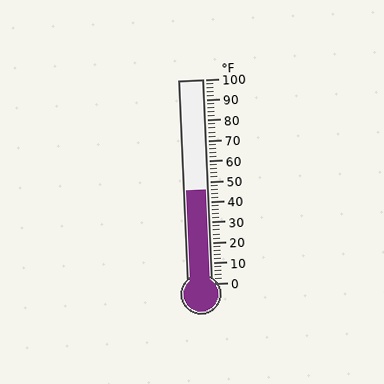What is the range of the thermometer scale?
The thermometer scale ranges from 0°F to 100°F.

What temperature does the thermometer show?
The thermometer shows approximately 46°F.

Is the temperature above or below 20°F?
The temperature is above 20°F.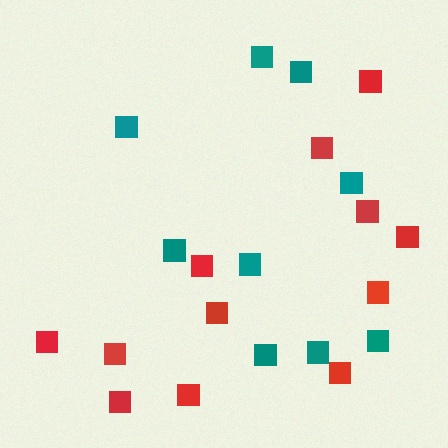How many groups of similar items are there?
There are 2 groups: one group of teal squares (9) and one group of red squares (12).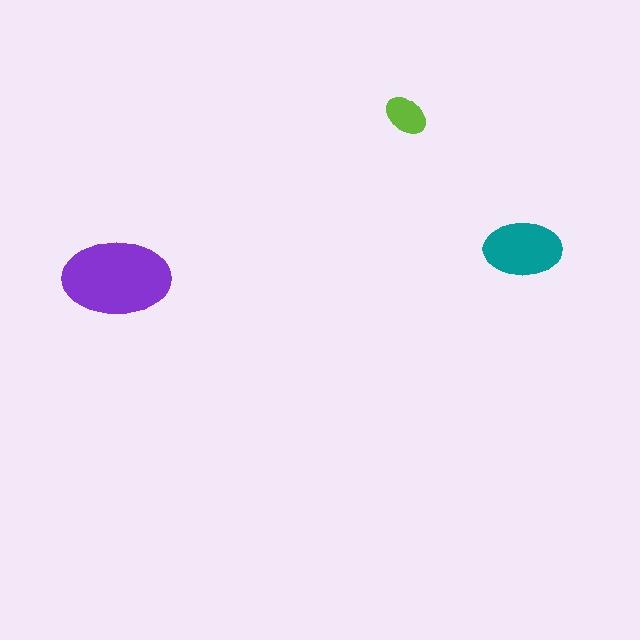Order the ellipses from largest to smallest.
the purple one, the teal one, the lime one.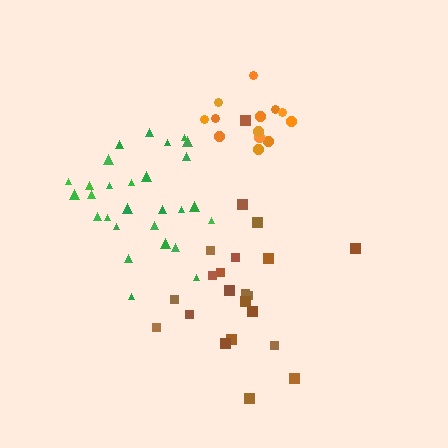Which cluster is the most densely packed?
Orange.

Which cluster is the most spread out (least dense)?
Brown.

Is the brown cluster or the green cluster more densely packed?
Green.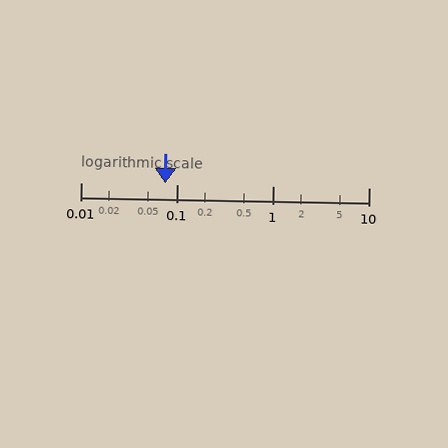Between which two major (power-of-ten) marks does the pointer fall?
The pointer is between 0.01 and 0.1.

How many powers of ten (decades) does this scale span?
The scale spans 3 decades, from 0.01 to 10.